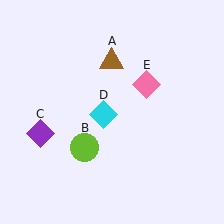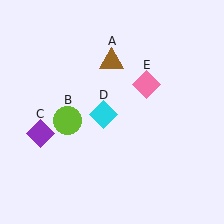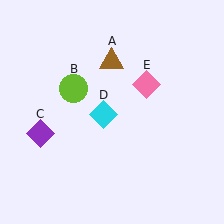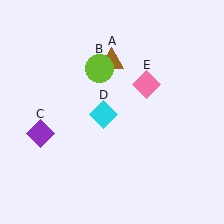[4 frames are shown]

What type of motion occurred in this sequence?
The lime circle (object B) rotated clockwise around the center of the scene.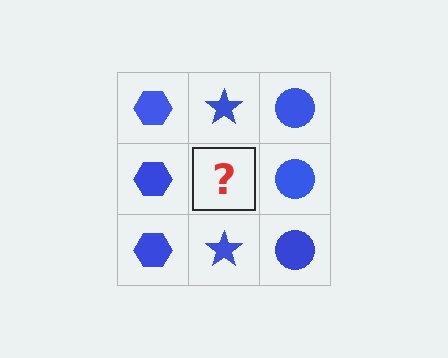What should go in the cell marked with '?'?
The missing cell should contain a blue star.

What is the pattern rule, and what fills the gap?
The rule is that each column has a consistent shape. The gap should be filled with a blue star.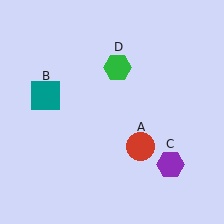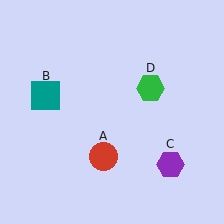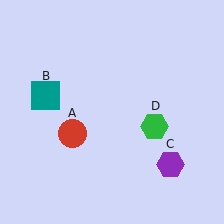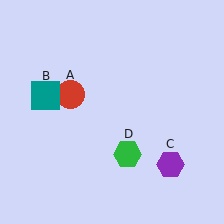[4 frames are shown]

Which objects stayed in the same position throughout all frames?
Teal square (object B) and purple hexagon (object C) remained stationary.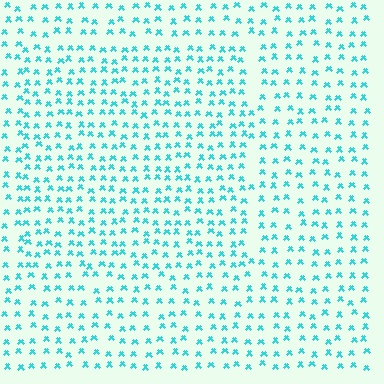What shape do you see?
I see a rectangle.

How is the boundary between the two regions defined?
The boundary is defined by a change in element density (approximately 1.4x ratio). All elements are the same color, size, and shape.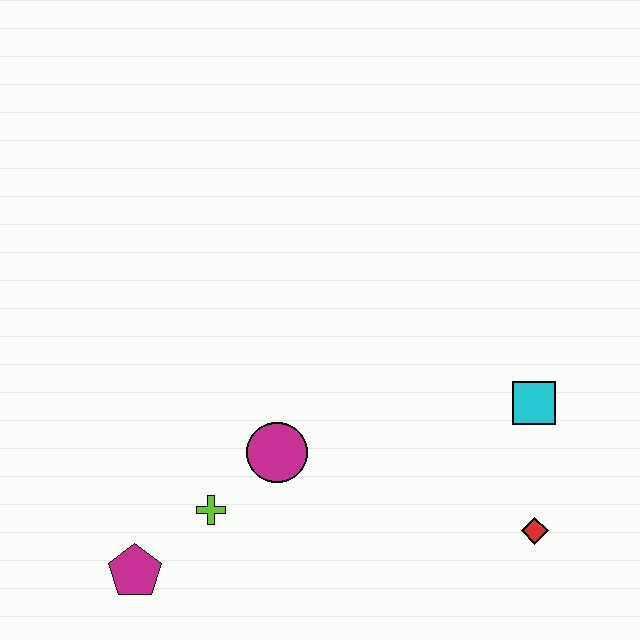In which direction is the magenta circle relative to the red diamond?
The magenta circle is to the left of the red diamond.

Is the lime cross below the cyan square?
Yes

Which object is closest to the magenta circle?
The lime cross is closest to the magenta circle.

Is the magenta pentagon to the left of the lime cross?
Yes